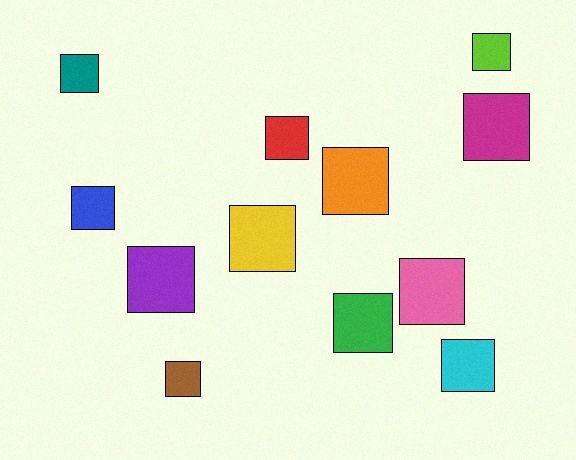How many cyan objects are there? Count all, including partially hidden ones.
There is 1 cyan object.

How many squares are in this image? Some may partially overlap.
There are 12 squares.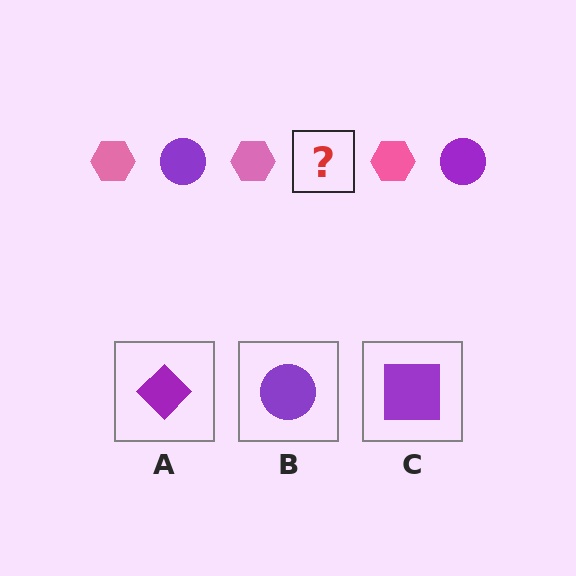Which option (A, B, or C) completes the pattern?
B.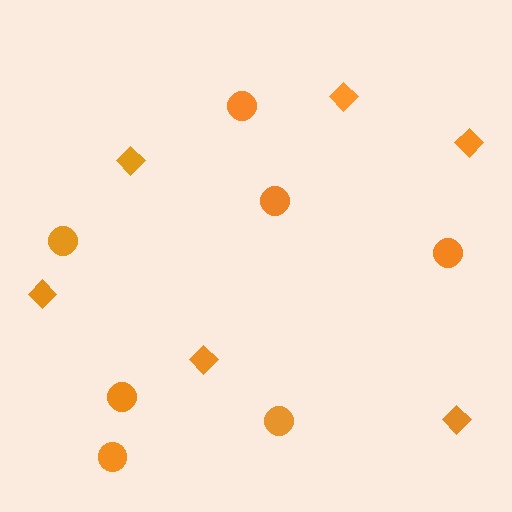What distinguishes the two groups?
There are 2 groups: one group of circles (7) and one group of diamonds (6).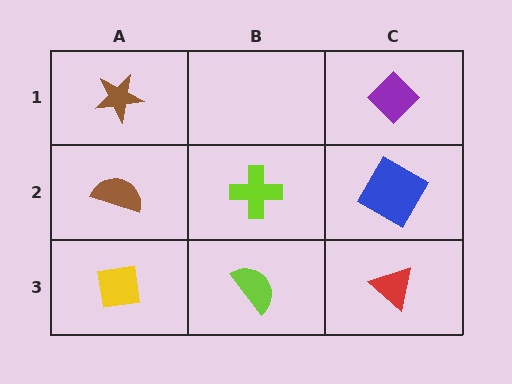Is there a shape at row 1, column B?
No, that cell is empty.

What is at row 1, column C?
A purple diamond.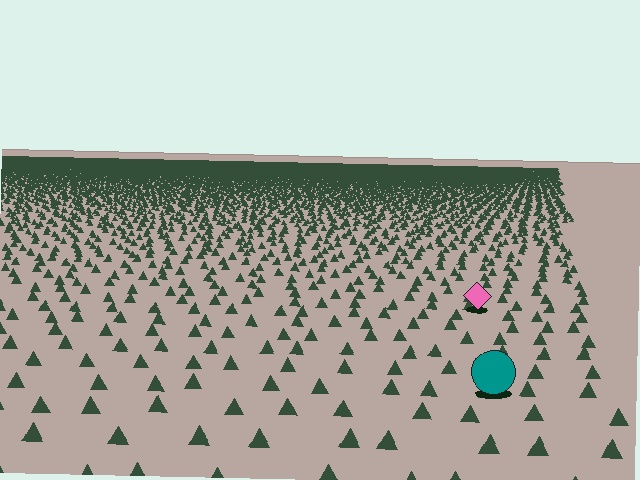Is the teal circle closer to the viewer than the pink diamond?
Yes. The teal circle is closer — you can tell from the texture gradient: the ground texture is coarser near it.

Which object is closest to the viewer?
The teal circle is closest. The texture marks near it are larger and more spread out.